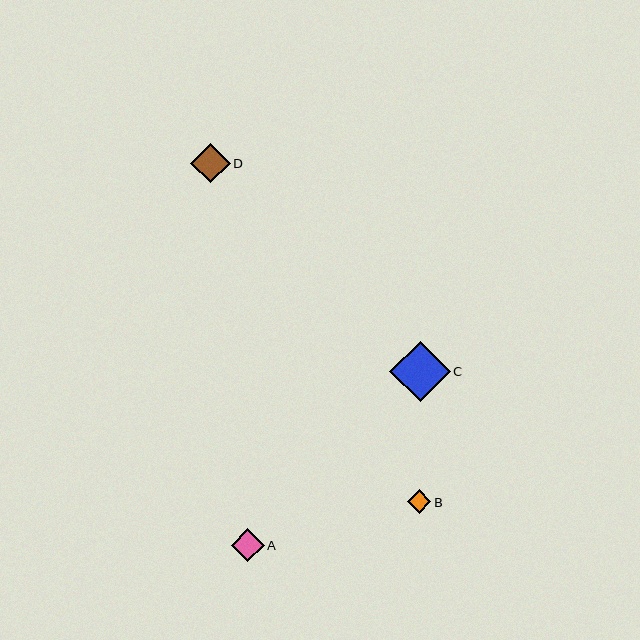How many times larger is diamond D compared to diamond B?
Diamond D is approximately 1.7 times the size of diamond B.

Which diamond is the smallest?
Diamond B is the smallest with a size of approximately 24 pixels.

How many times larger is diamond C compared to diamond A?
Diamond C is approximately 1.8 times the size of diamond A.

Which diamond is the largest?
Diamond C is the largest with a size of approximately 60 pixels.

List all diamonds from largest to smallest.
From largest to smallest: C, D, A, B.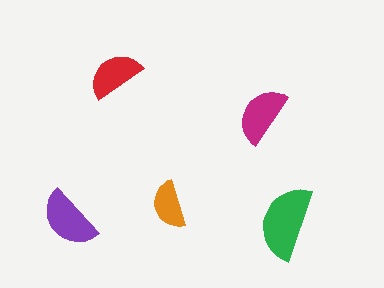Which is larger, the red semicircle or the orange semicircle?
The red one.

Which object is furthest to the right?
The green semicircle is rightmost.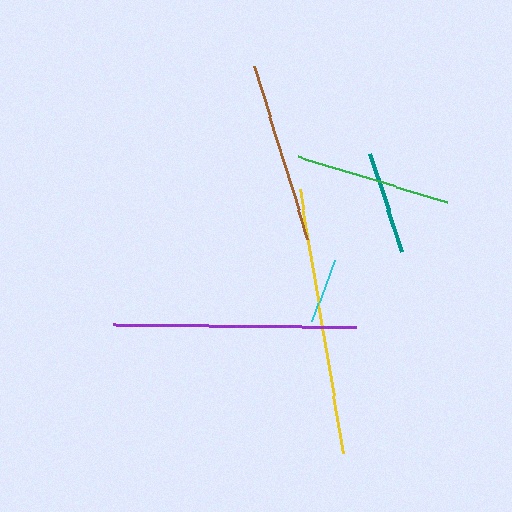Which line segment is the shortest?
The cyan line is the shortest at approximately 65 pixels.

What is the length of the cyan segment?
The cyan segment is approximately 65 pixels long.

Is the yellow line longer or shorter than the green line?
The yellow line is longer than the green line.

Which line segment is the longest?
The yellow line is the longest at approximately 267 pixels.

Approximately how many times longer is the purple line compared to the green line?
The purple line is approximately 1.6 times the length of the green line.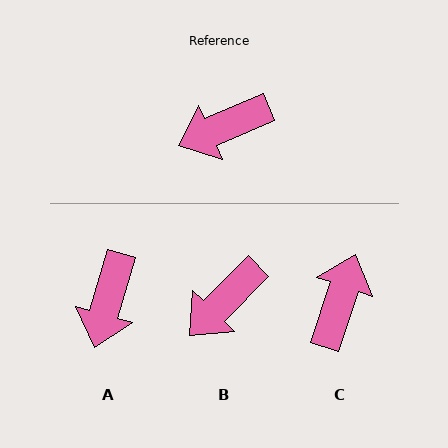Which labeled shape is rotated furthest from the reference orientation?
C, about 132 degrees away.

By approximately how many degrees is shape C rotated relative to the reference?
Approximately 132 degrees clockwise.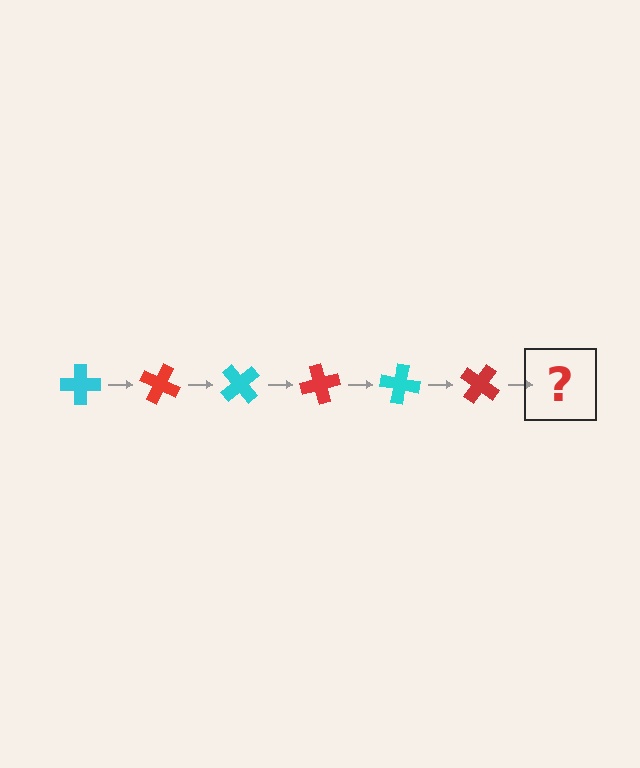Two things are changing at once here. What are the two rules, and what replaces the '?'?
The two rules are that it rotates 25 degrees each step and the color cycles through cyan and red. The '?' should be a cyan cross, rotated 150 degrees from the start.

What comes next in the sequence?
The next element should be a cyan cross, rotated 150 degrees from the start.